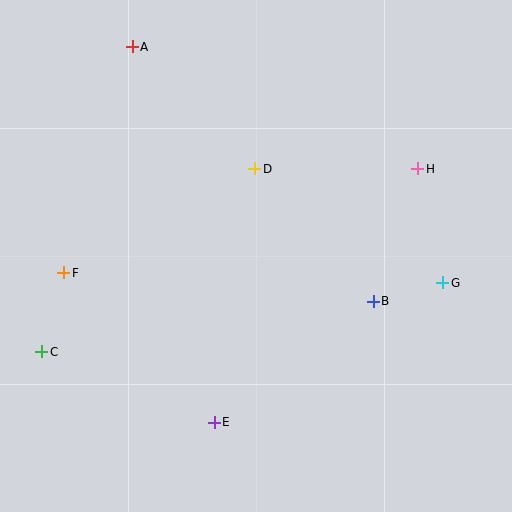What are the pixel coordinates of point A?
Point A is at (132, 47).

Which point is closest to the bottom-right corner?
Point G is closest to the bottom-right corner.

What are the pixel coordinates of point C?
Point C is at (42, 352).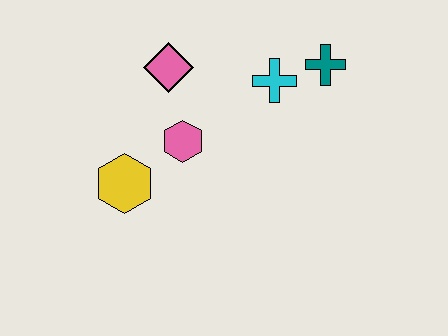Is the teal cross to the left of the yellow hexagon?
No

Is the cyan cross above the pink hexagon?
Yes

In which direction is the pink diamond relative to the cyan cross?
The pink diamond is to the left of the cyan cross.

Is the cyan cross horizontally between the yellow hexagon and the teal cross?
Yes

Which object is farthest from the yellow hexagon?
The teal cross is farthest from the yellow hexagon.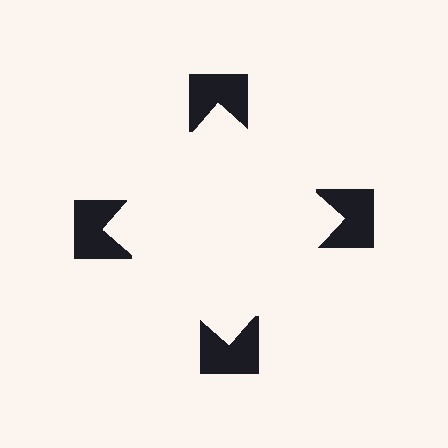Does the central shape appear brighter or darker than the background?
It typically appears slightly brighter than the background, even though no actual brightness change is drawn.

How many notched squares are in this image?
There are 4 — one at each vertex of the illusory square.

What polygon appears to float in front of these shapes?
An illusory square — its edges are inferred from the aligned wedge cuts in the notched squares, not physically drawn.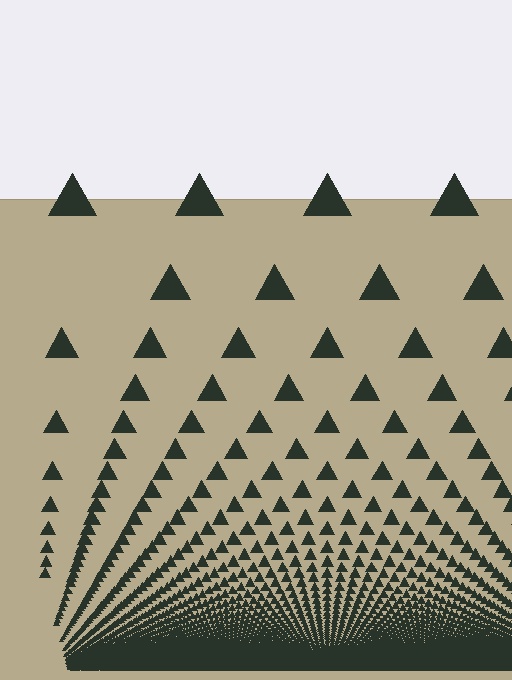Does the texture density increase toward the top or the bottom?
Density increases toward the bottom.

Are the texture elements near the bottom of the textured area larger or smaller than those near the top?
Smaller. The gradient is inverted — elements near the bottom are smaller and denser.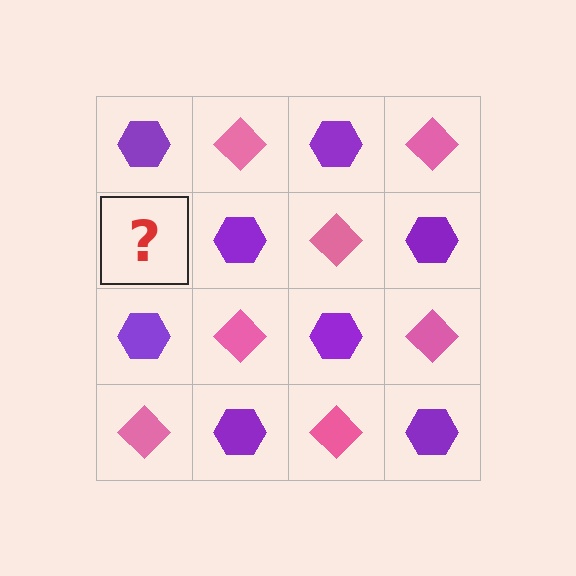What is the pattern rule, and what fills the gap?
The rule is that it alternates purple hexagon and pink diamond in a checkerboard pattern. The gap should be filled with a pink diamond.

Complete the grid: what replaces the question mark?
The question mark should be replaced with a pink diamond.